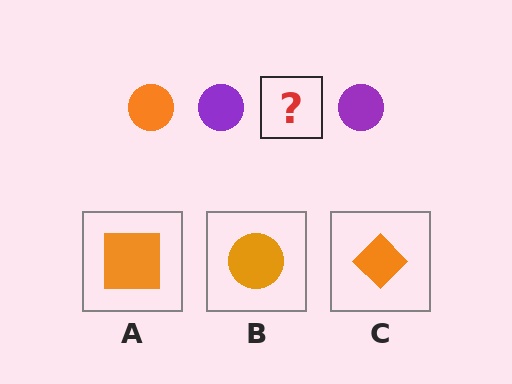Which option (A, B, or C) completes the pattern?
B.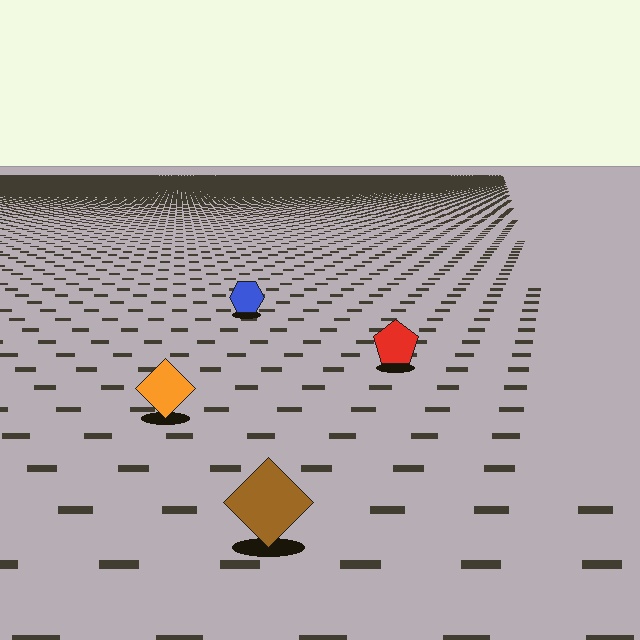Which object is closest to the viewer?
The brown diamond is closest. The texture marks near it are larger and more spread out.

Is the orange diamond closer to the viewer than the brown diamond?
No. The brown diamond is closer — you can tell from the texture gradient: the ground texture is coarser near it.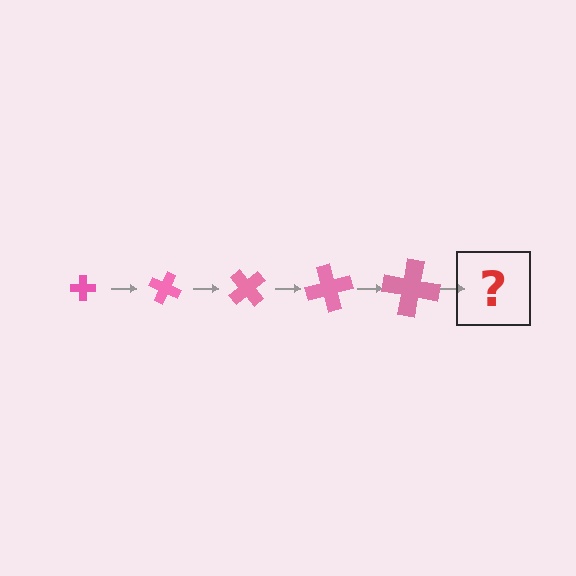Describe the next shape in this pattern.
It should be a cross, larger than the previous one and rotated 125 degrees from the start.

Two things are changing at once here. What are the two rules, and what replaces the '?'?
The two rules are that the cross grows larger each step and it rotates 25 degrees each step. The '?' should be a cross, larger than the previous one and rotated 125 degrees from the start.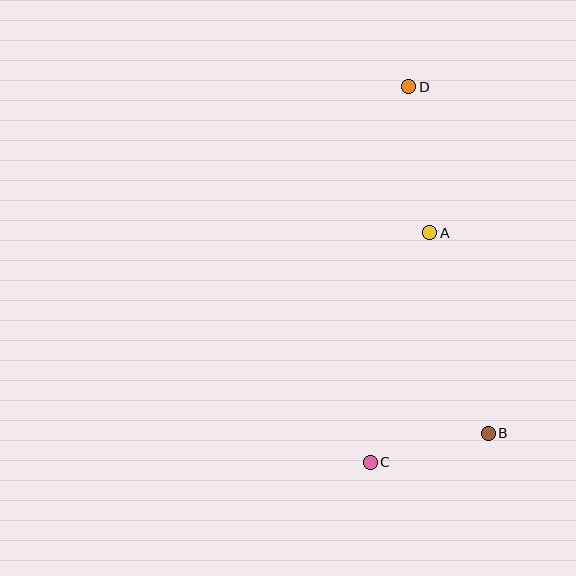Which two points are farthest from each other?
Points C and D are farthest from each other.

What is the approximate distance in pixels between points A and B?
The distance between A and B is approximately 209 pixels.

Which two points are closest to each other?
Points B and C are closest to each other.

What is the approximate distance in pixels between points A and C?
The distance between A and C is approximately 238 pixels.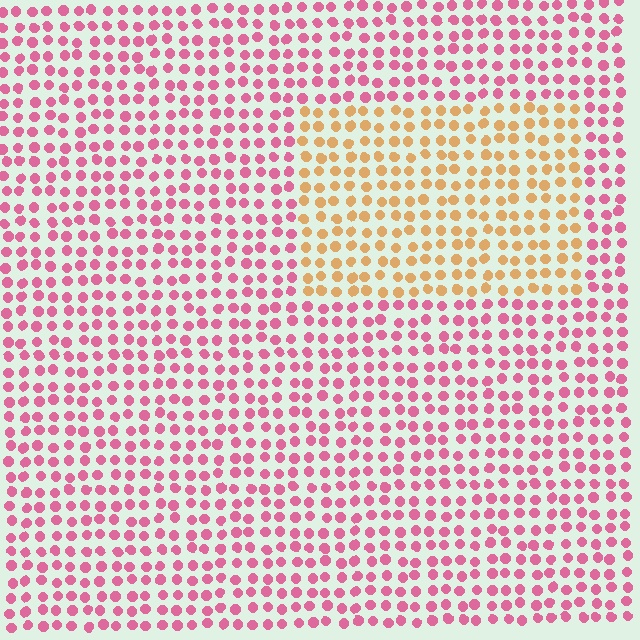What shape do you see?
I see a rectangle.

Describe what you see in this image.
The image is filled with small pink elements in a uniform arrangement. A rectangle-shaped region is visible where the elements are tinted to a slightly different hue, forming a subtle color boundary.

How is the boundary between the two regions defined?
The boundary is defined purely by a slight shift in hue (about 59 degrees). Spacing, size, and orientation are identical on both sides.